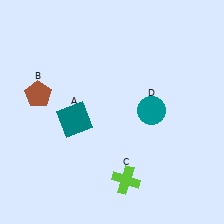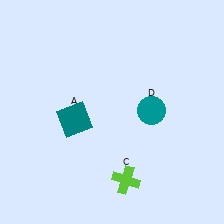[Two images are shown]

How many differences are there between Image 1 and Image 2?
There is 1 difference between the two images.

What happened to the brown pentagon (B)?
The brown pentagon (B) was removed in Image 2. It was in the top-left area of Image 1.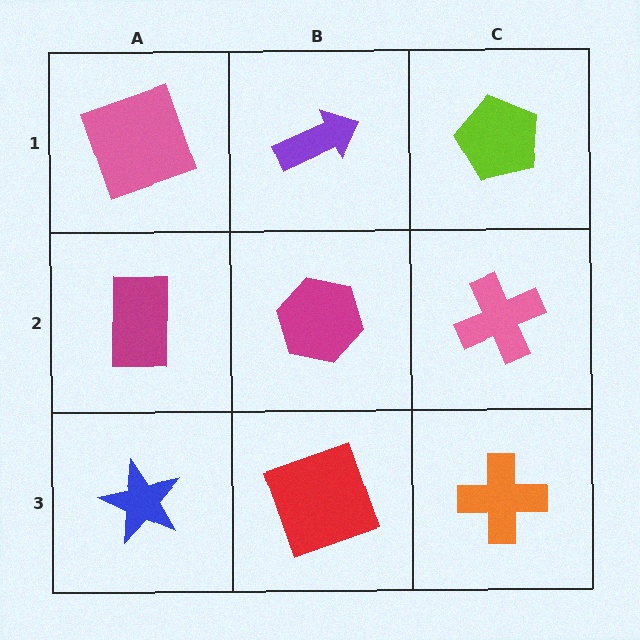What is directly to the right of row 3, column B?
An orange cross.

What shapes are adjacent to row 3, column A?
A magenta rectangle (row 2, column A), a red square (row 3, column B).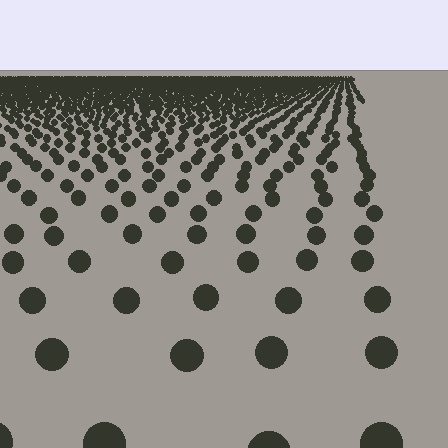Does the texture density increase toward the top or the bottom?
Density increases toward the top.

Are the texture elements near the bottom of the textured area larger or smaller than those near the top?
Larger. Near the bottom, elements are closer to the viewer and appear at a bigger on-screen size.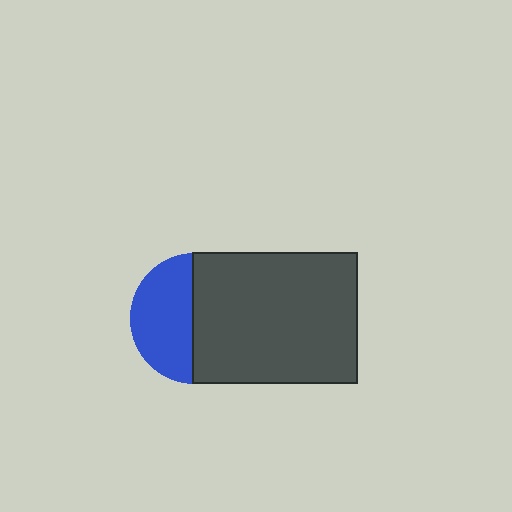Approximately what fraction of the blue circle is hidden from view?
Roughly 53% of the blue circle is hidden behind the dark gray rectangle.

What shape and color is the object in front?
The object in front is a dark gray rectangle.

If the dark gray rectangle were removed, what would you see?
You would see the complete blue circle.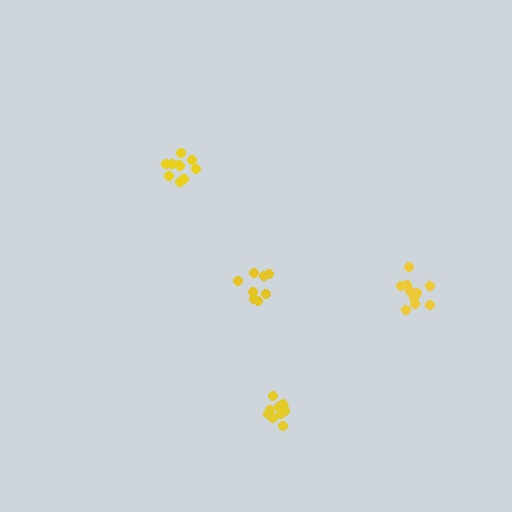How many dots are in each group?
Group 1: 11 dots, Group 2: 12 dots, Group 3: 8 dots, Group 4: 10 dots (41 total).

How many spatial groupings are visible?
There are 4 spatial groupings.